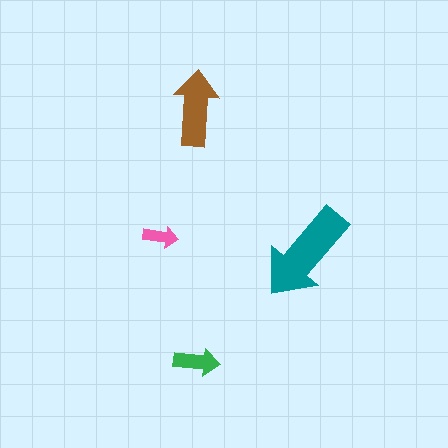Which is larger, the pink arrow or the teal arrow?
The teal one.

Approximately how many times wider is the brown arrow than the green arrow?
About 1.5 times wider.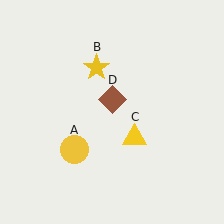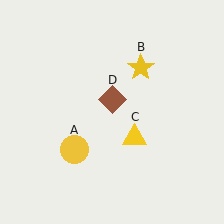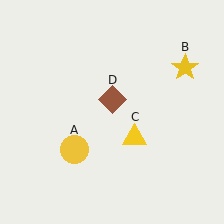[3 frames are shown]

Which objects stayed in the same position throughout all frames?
Yellow circle (object A) and yellow triangle (object C) and brown diamond (object D) remained stationary.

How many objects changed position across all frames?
1 object changed position: yellow star (object B).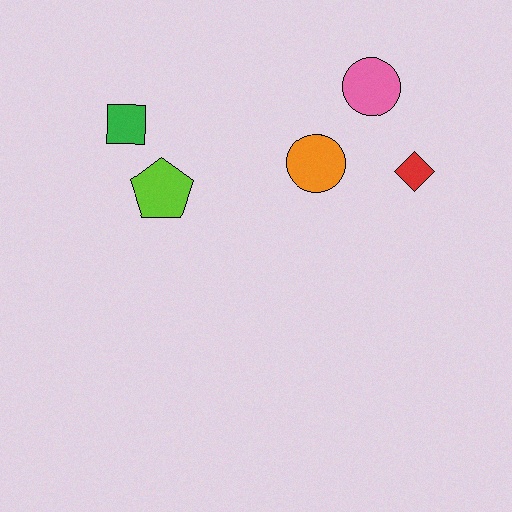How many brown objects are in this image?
There are no brown objects.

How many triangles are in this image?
There are no triangles.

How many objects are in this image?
There are 5 objects.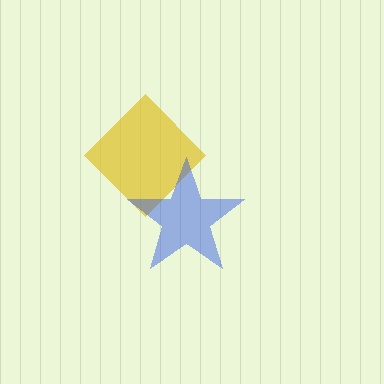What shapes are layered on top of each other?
The layered shapes are: a yellow diamond, a blue star.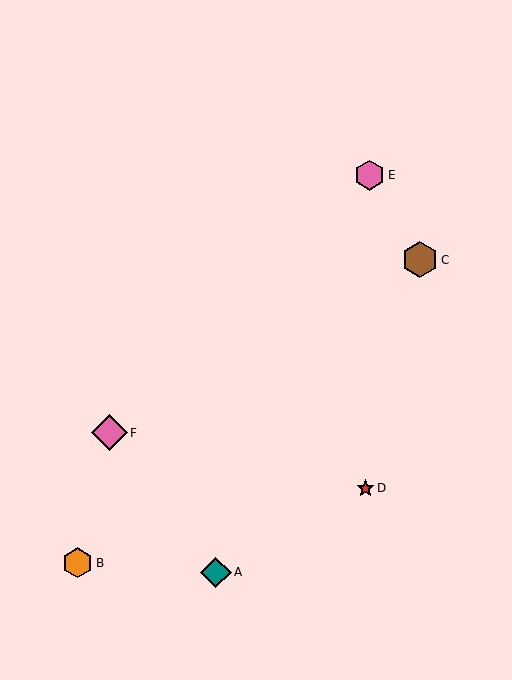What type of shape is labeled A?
Shape A is a teal diamond.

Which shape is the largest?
The pink diamond (labeled F) is the largest.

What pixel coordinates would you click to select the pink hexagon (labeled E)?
Click at (370, 175) to select the pink hexagon E.